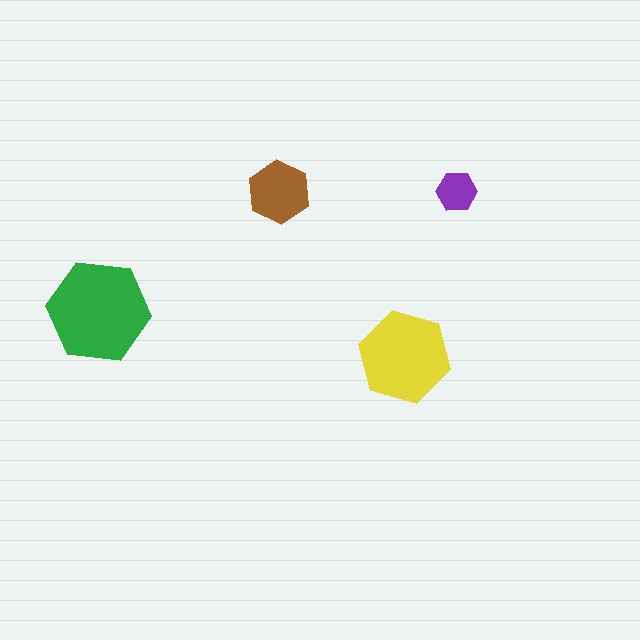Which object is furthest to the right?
The purple hexagon is rightmost.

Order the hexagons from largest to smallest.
the green one, the yellow one, the brown one, the purple one.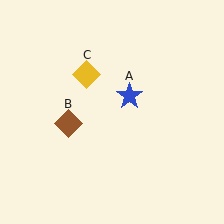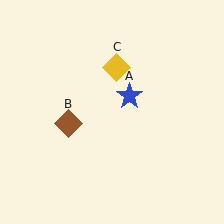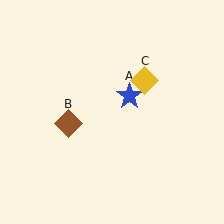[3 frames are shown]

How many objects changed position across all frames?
1 object changed position: yellow diamond (object C).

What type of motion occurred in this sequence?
The yellow diamond (object C) rotated clockwise around the center of the scene.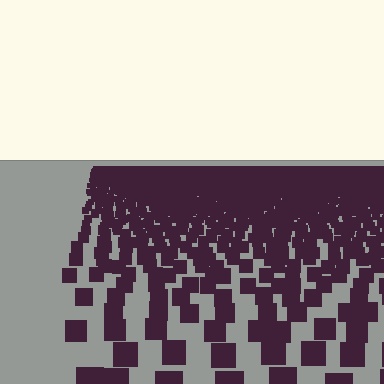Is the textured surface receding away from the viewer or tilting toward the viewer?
The surface is receding away from the viewer. Texture elements get smaller and denser toward the top.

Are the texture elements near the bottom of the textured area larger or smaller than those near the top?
Larger. Near the bottom, elements are closer to the viewer and appear at a bigger on-screen size.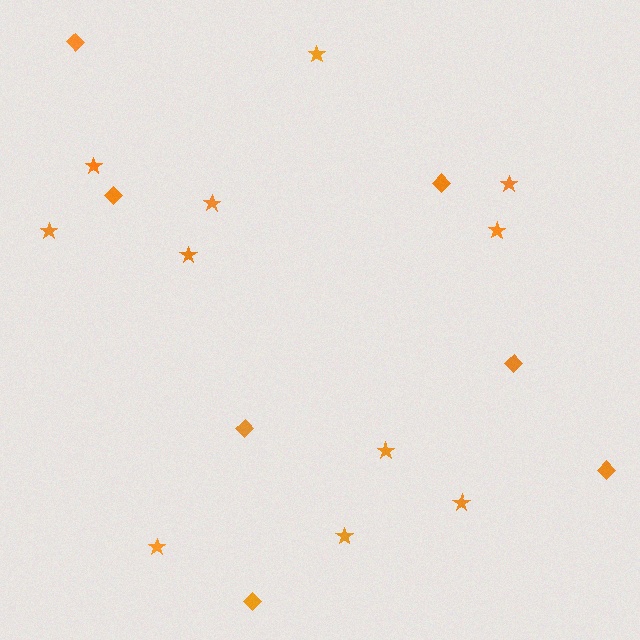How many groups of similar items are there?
There are 2 groups: one group of stars (11) and one group of diamonds (7).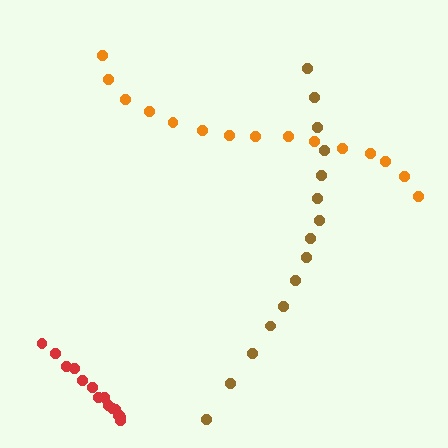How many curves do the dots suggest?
There are 3 distinct paths.